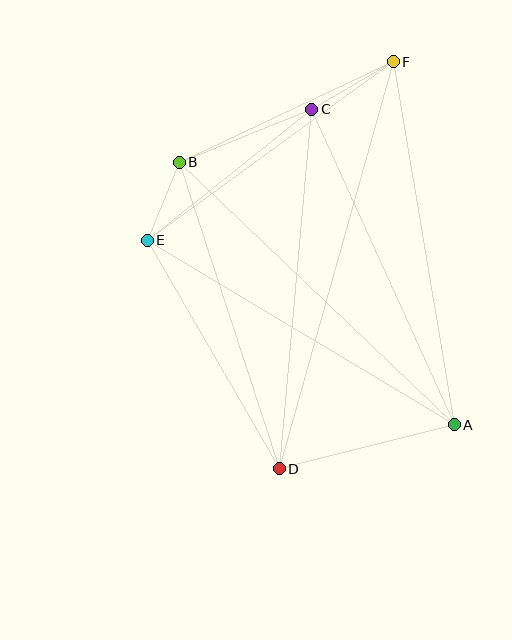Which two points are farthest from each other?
Points D and F are farthest from each other.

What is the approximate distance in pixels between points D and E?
The distance between D and E is approximately 264 pixels.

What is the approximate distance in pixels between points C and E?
The distance between C and E is approximately 210 pixels.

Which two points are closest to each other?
Points B and E are closest to each other.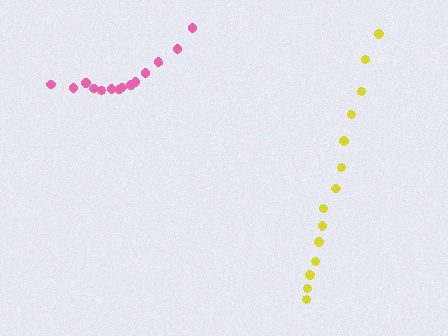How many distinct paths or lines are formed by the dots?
There are 2 distinct paths.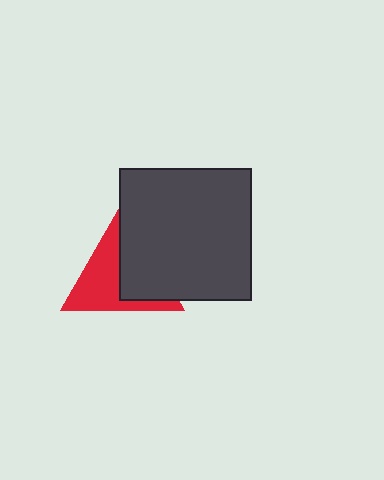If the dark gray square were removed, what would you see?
You would see the complete red triangle.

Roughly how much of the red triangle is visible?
About half of it is visible (roughly 54%).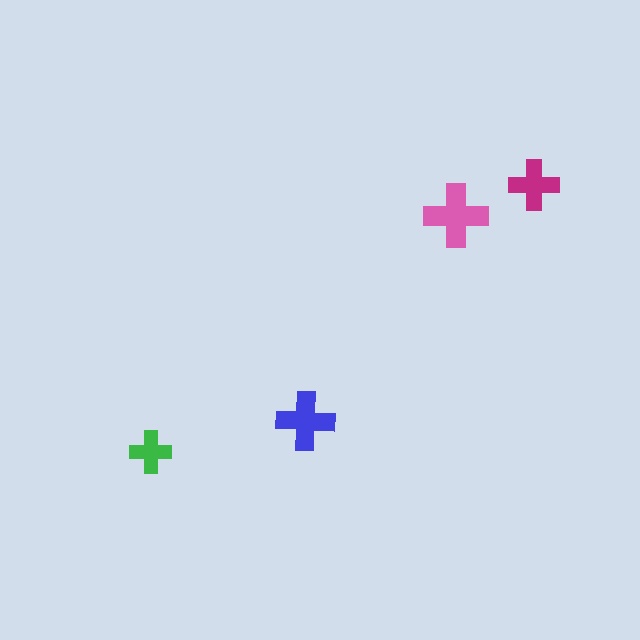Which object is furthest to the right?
The magenta cross is rightmost.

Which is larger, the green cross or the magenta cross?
The magenta one.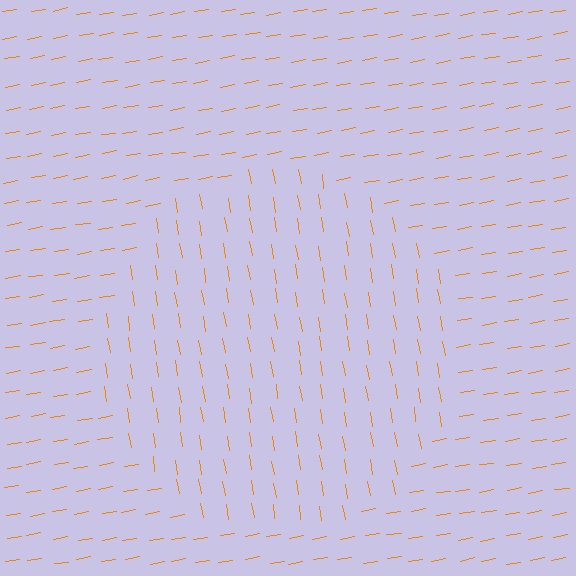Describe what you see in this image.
The image is filled with small orange line segments. A circle region in the image has lines oriented differently from the surrounding lines, creating a visible texture boundary.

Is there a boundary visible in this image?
Yes, there is a texture boundary formed by a change in line orientation.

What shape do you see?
I see a circle.